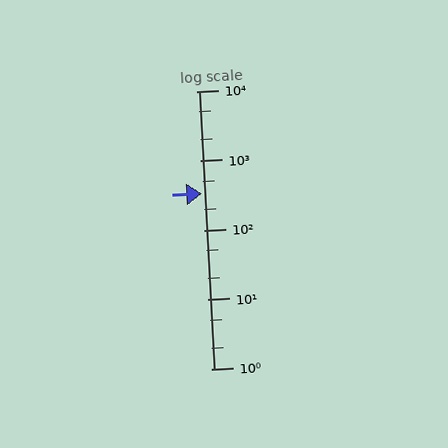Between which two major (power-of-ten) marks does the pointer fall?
The pointer is between 100 and 1000.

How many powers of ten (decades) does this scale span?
The scale spans 4 decades, from 1 to 10000.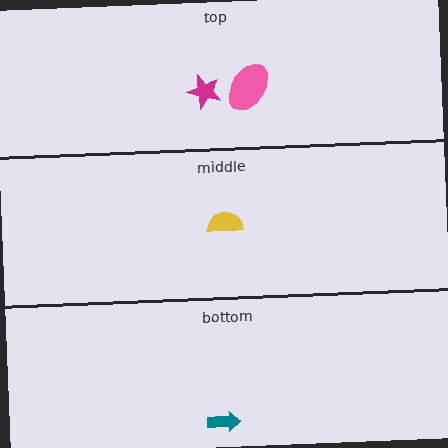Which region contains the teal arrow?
The bottom region.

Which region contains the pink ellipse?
The top region.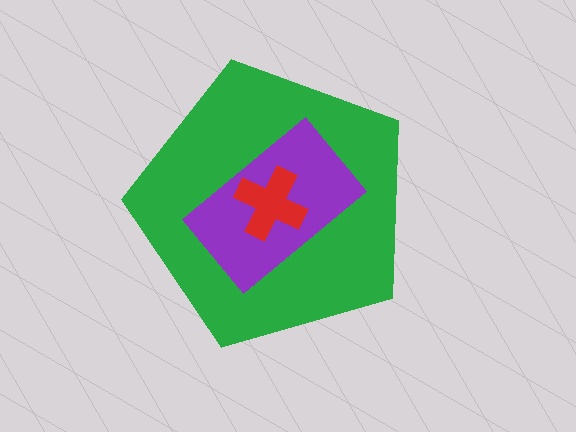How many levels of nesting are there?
3.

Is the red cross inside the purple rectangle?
Yes.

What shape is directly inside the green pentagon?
The purple rectangle.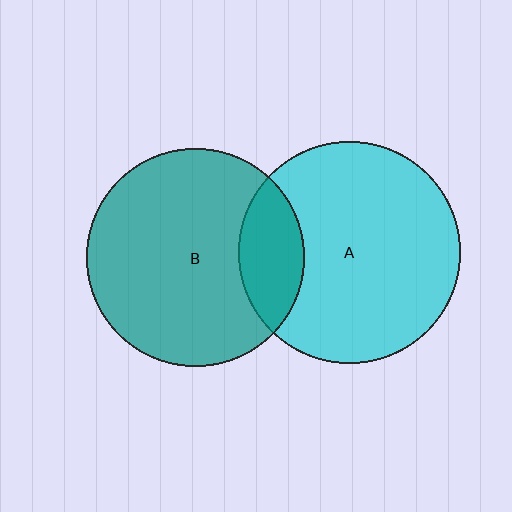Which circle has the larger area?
Circle A (cyan).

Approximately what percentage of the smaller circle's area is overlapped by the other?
Approximately 20%.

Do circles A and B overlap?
Yes.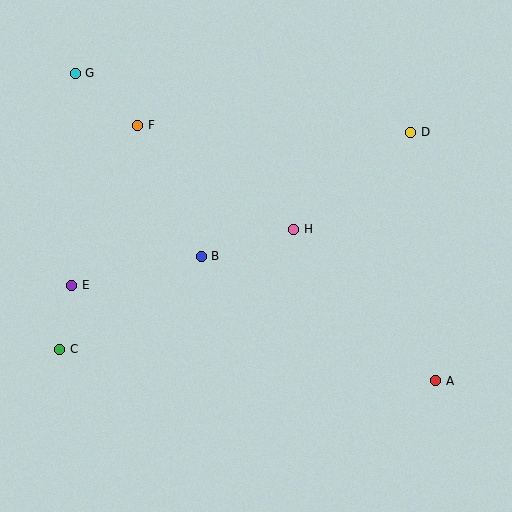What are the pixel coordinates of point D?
Point D is at (411, 132).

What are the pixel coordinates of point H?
Point H is at (294, 229).